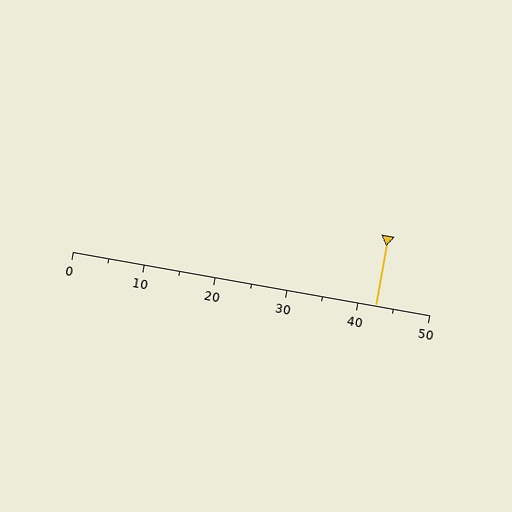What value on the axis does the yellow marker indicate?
The marker indicates approximately 42.5.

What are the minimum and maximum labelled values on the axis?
The axis runs from 0 to 50.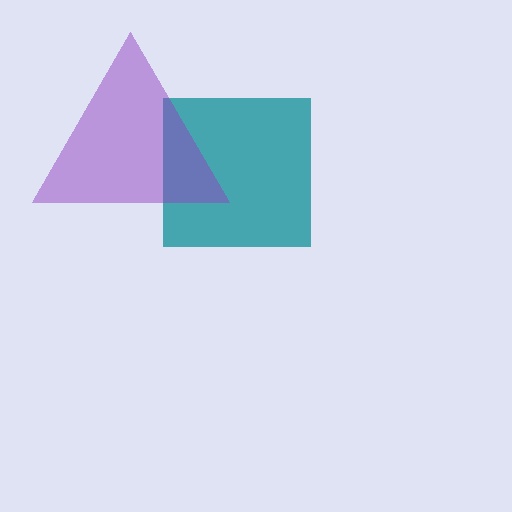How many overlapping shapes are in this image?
There are 2 overlapping shapes in the image.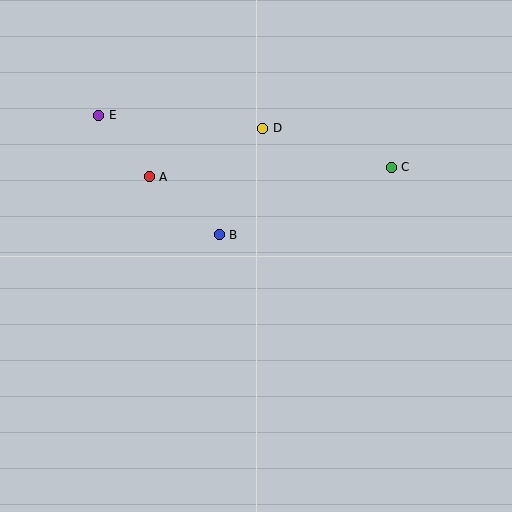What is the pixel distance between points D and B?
The distance between D and B is 115 pixels.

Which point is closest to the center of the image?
Point B at (219, 235) is closest to the center.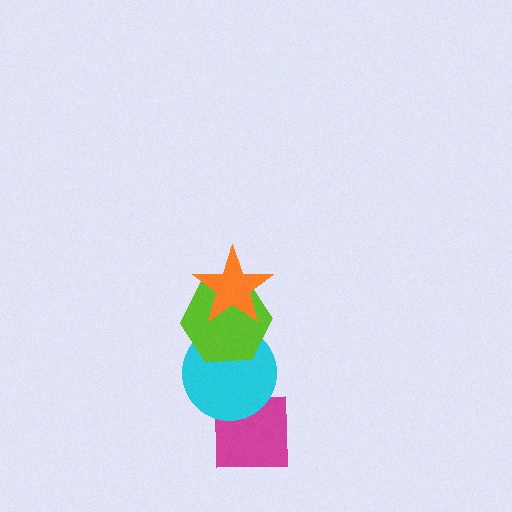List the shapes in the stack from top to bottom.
From top to bottom: the orange star, the lime hexagon, the cyan circle, the magenta square.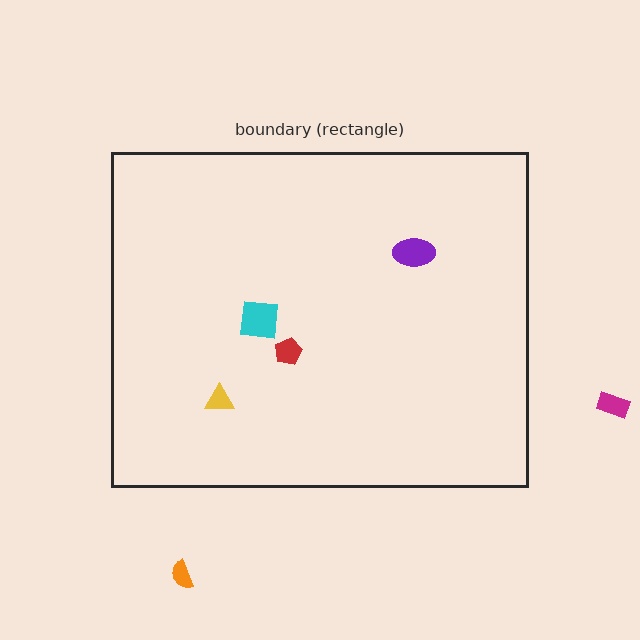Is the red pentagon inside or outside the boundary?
Inside.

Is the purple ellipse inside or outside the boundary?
Inside.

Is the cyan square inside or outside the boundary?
Inside.